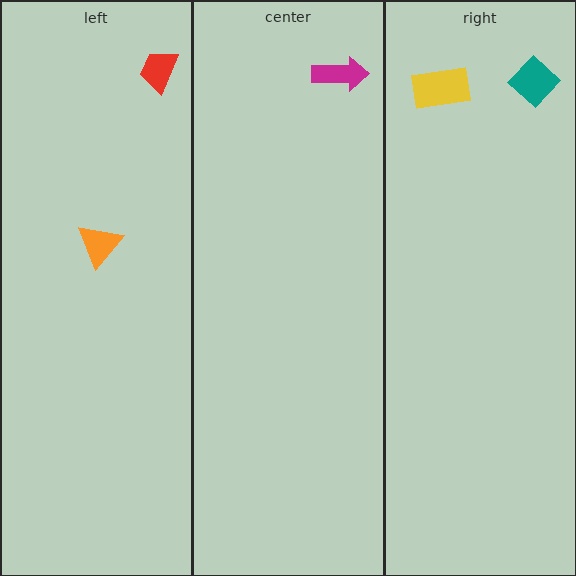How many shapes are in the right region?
2.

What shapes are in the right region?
The teal diamond, the yellow rectangle.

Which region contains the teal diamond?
The right region.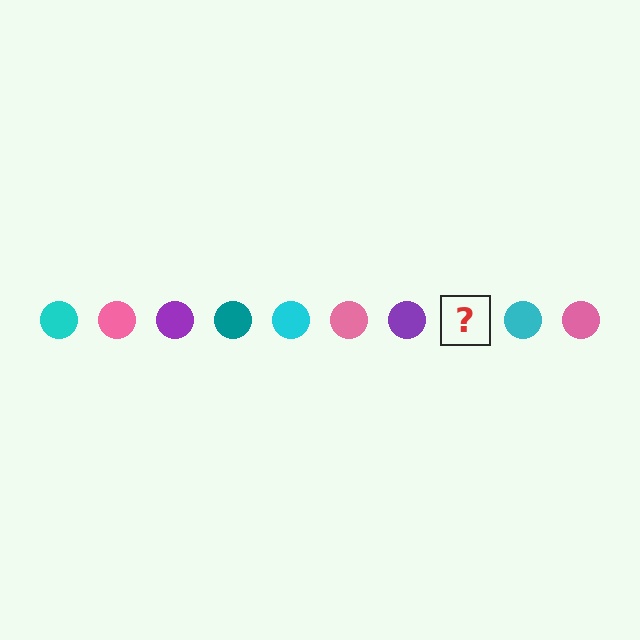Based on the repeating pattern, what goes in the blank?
The blank should be a teal circle.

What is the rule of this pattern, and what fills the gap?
The rule is that the pattern cycles through cyan, pink, purple, teal circles. The gap should be filled with a teal circle.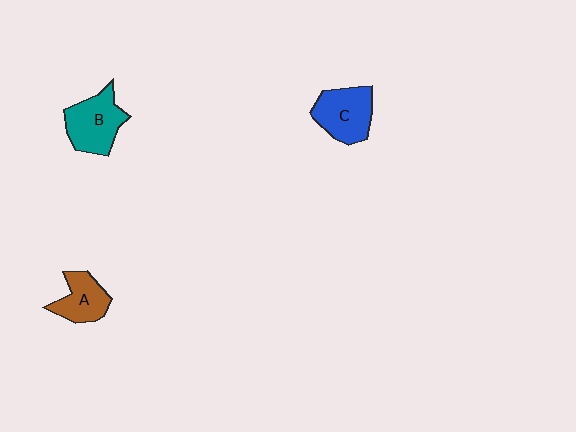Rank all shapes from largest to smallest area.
From largest to smallest: B (teal), C (blue), A (brown).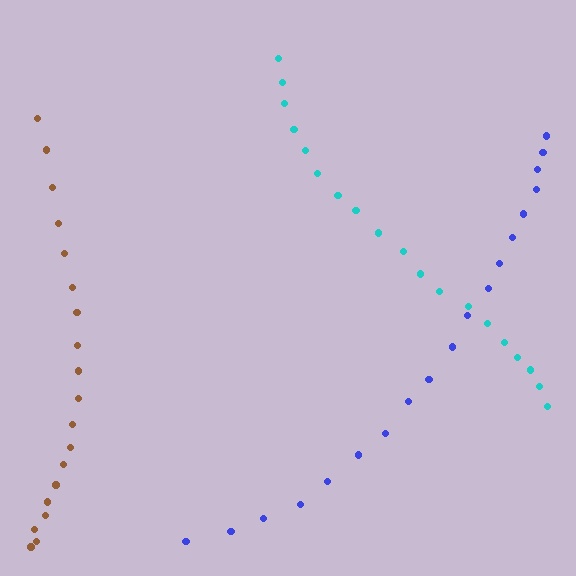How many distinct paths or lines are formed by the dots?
There are 3 distinct paths.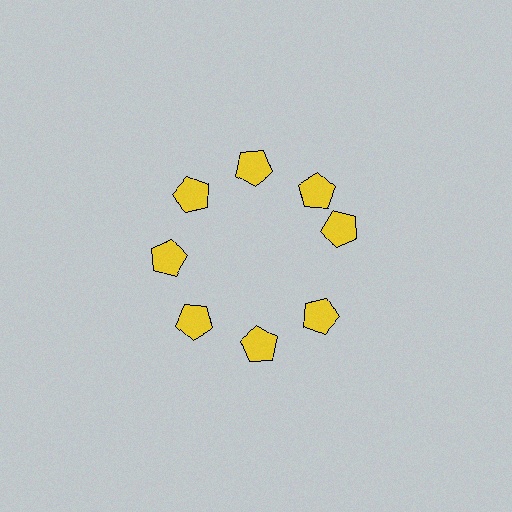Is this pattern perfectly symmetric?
No. The 8 yellow pentagons are arranged in a ring, but one element near the 3 o'clock position is rotated out of alignment along the ring, breaking the 8-fold rotational symmetry.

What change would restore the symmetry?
The symmetry would be restored by rotating it back into even spacing with its neighbors so that all 8 pentagons sit at equal angles and equal distance from the center.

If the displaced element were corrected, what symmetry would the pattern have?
It would have 8-fold rotational symmetry — the pattern would map onto itself every 45 degrees.